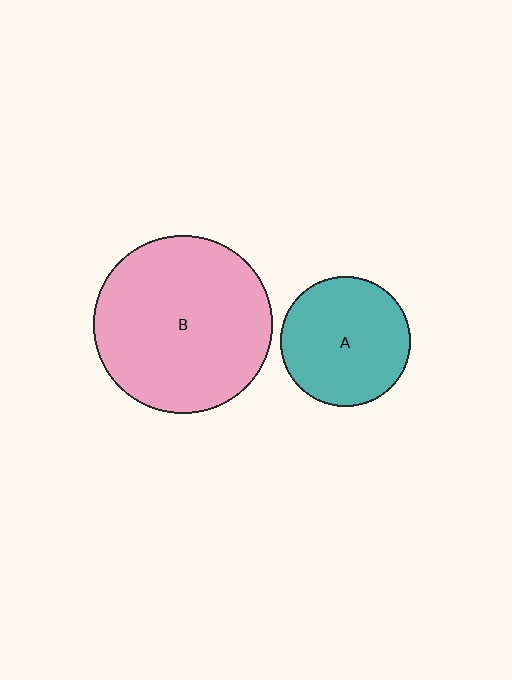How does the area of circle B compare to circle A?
Approximately 1.9 times.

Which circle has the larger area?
Circle B (pink).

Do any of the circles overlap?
No, none of the circles overlap.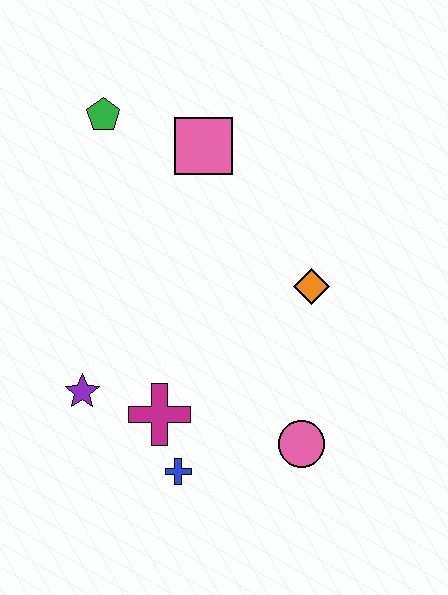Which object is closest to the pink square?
The green pentagon is closest to the pink square.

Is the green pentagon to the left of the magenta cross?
Yes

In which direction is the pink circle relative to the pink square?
The pink circle is below the pink square.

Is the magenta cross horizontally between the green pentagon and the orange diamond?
Yes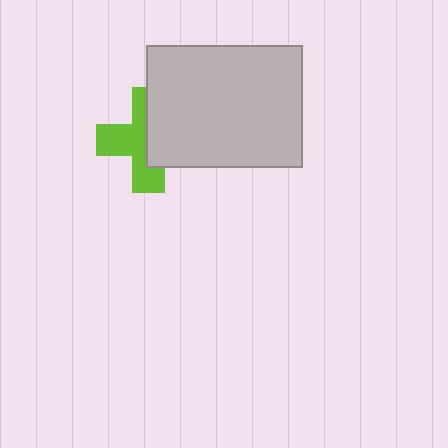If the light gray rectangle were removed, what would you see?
You would see the complete lime cross.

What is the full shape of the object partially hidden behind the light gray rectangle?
The partially hidden object is a lime cross.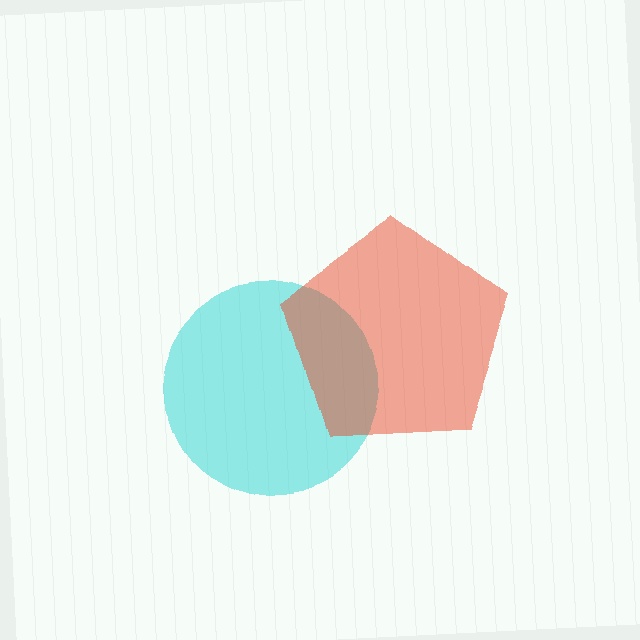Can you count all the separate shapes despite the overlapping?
Yes, there are 2 separate shapes.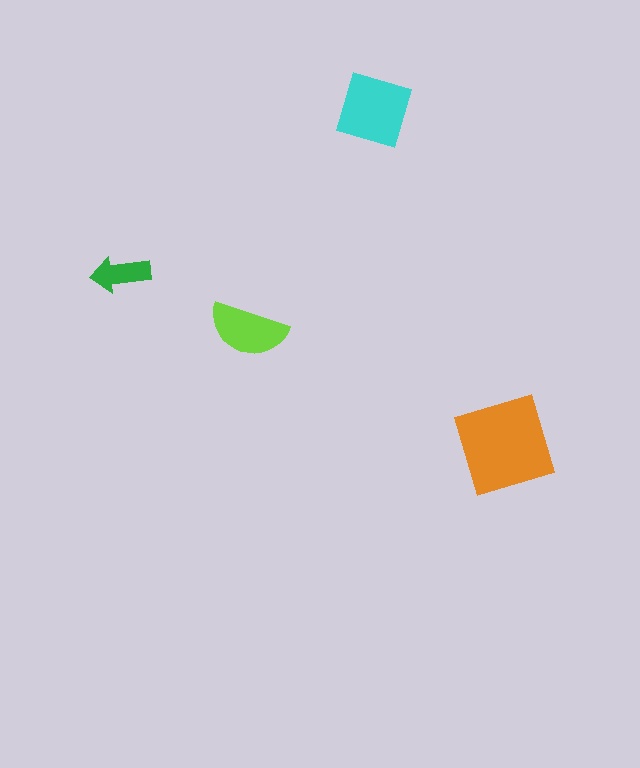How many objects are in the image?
There are 4 objects in the image.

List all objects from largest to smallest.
The orange diamond, the cyan square, the lime semicircle, the green arrow.